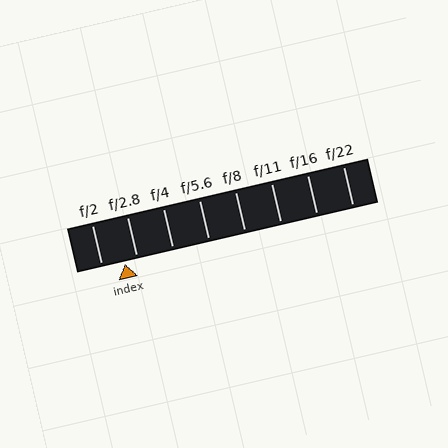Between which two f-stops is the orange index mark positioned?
The index mark is between f/2 and f/2.8.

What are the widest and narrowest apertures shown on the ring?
The widest aperture shown is f/2 and the narrowest is f/22.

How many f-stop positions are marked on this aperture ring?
There are 8 f-stop positions marked.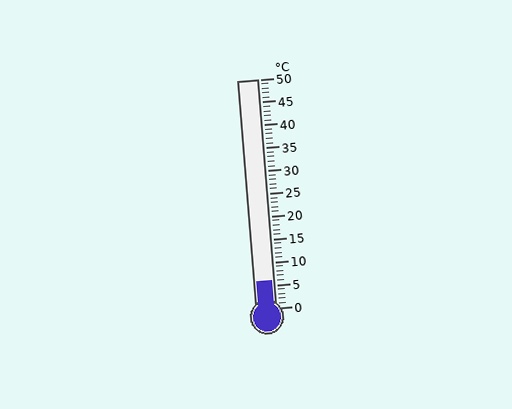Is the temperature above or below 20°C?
The temperature is below 20°C.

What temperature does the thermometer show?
The thermometer shows approximately 6°C.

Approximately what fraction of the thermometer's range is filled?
The thermometer is filled to approximately 10% of its range.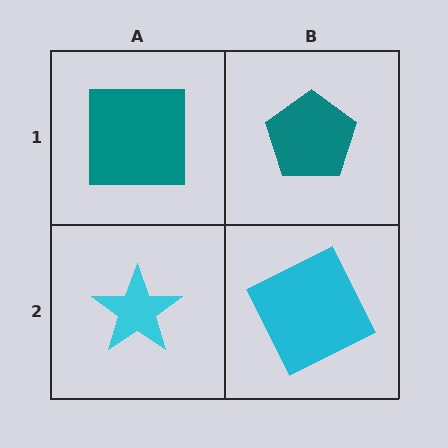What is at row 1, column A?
A teal square.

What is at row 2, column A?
A cyan star.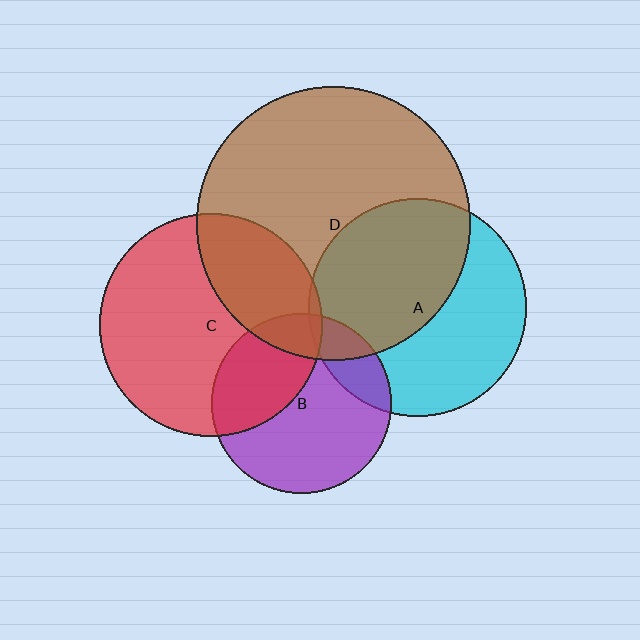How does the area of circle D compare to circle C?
Approximately 1.5 times.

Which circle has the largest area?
Circle D (brown).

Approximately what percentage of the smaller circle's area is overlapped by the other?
Approximately 15%.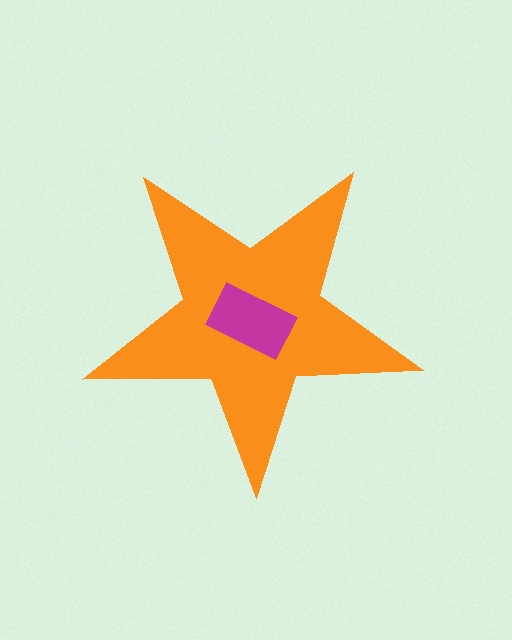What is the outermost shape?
The orange star.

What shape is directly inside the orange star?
The magenta rectangle.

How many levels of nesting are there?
2.